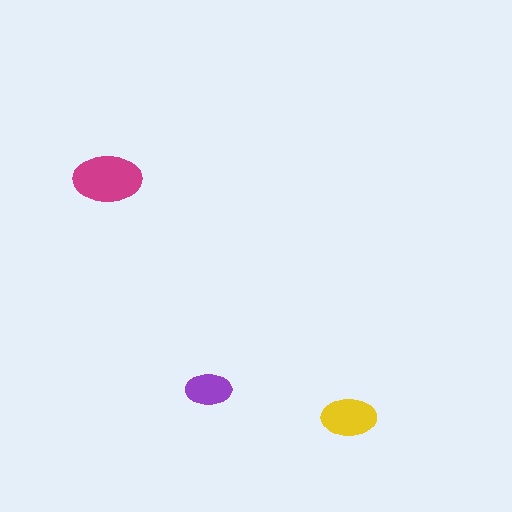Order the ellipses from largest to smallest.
the magenta one, the yellow one, the purple one.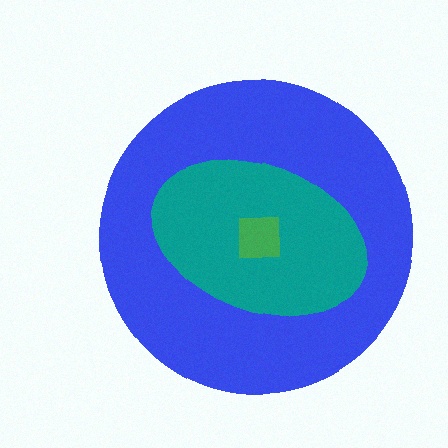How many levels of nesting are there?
3.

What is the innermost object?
The green square.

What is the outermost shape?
The blue circle.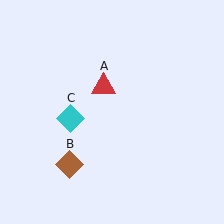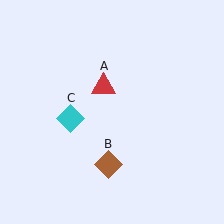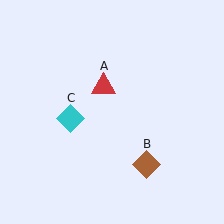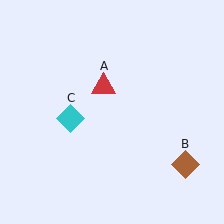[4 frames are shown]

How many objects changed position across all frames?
1 object changed position: brown diamond (object B).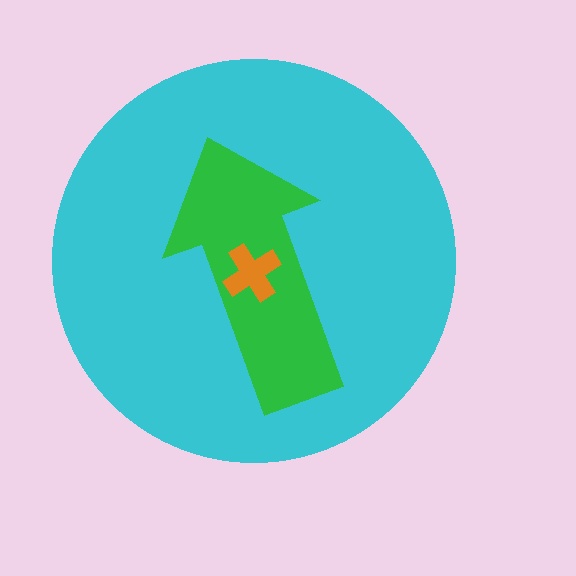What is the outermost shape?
The cyan circle.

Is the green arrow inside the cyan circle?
Yes.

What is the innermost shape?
The orange cross.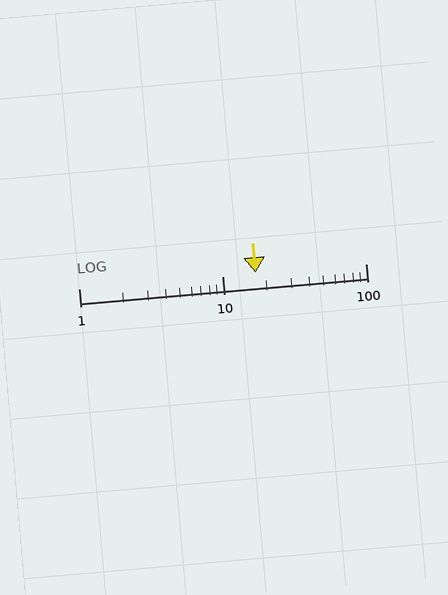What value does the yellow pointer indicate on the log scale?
The pointer indicates approximately 17.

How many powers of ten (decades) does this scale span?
The scale spans 2 decades, from 1 to 100.